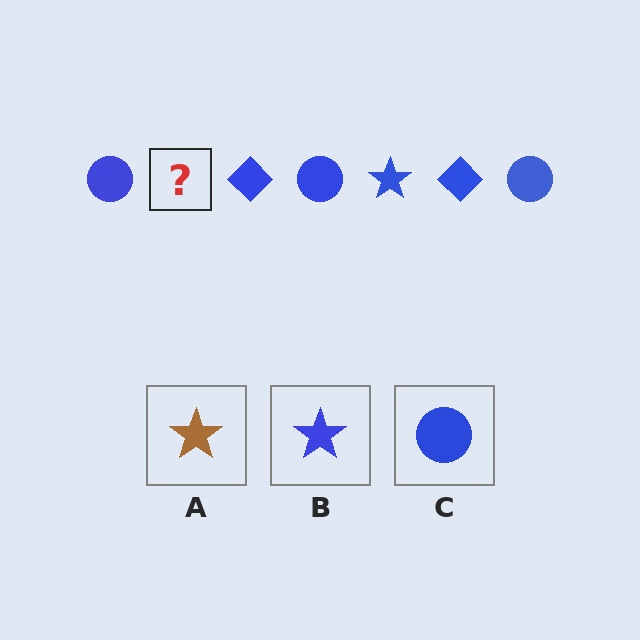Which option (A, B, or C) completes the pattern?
B.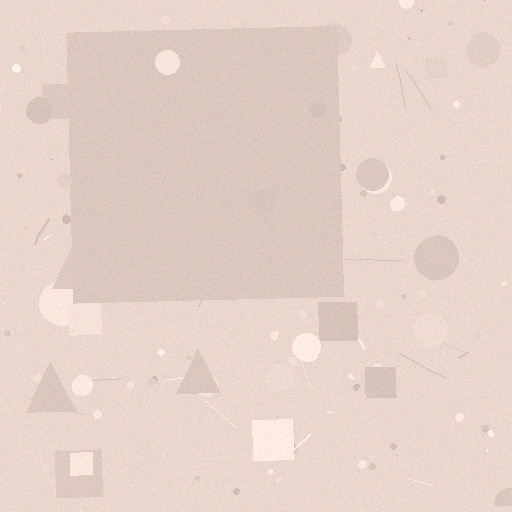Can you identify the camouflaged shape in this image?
The camouflaged shape is a square.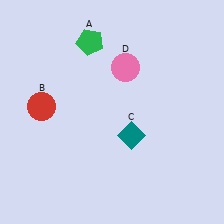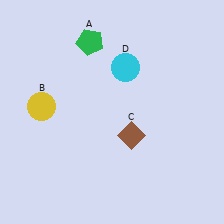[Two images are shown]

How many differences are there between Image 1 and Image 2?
There are 3 differences between the two images.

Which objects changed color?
B changed from red to yellow. C changed from teal to brown. D changed from pink to cyan.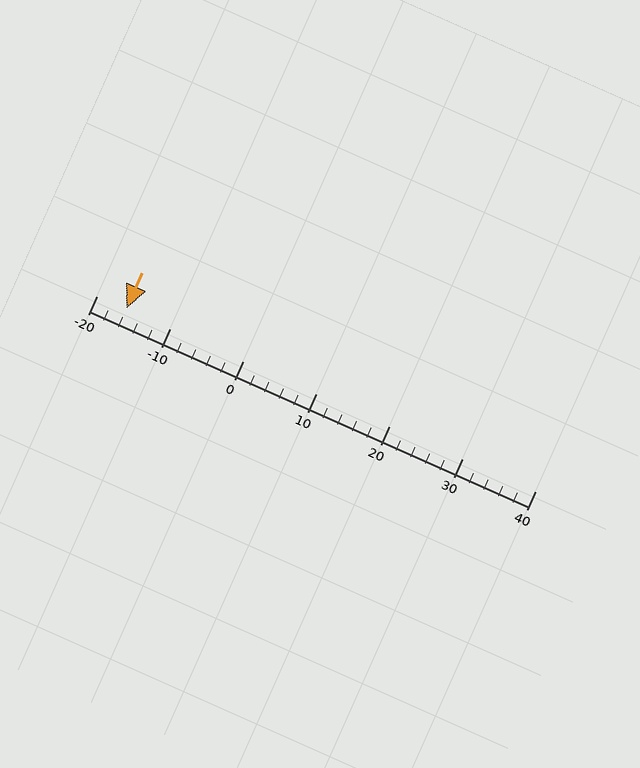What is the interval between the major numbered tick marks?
The major tick marks are spaced 10 units apart.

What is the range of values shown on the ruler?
The ruler shows values from -20 to 40.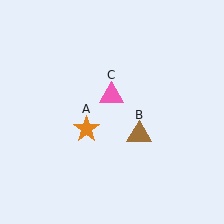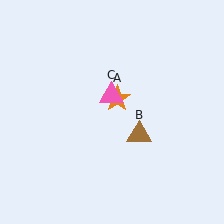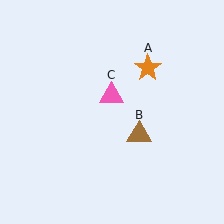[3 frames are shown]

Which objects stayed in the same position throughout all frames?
Brown triangle (object B) and pink triangle (object C) remained stationary.